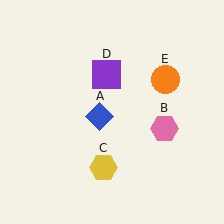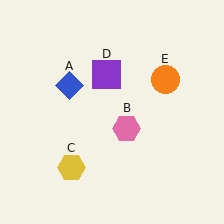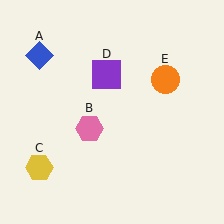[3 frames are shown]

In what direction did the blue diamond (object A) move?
The blue diamond (object A) moved up and to the left.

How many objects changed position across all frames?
3 objects changed position: blue diamond (object A), pink hexagon (object B), yellow hexagon (object C).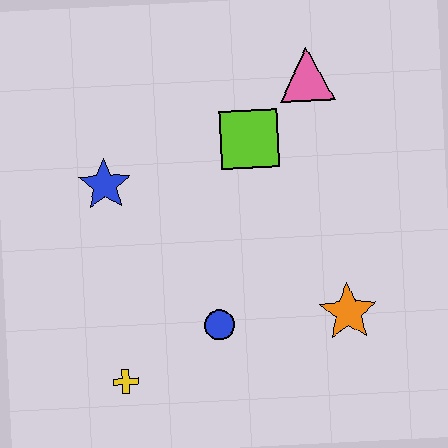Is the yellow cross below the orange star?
Yes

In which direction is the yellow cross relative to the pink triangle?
The yellow cross is below the pink triangle.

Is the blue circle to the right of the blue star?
Yes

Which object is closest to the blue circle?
The yellow cross is closest to the blue circle.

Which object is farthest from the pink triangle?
The yellow cross is farthest from the pink triangle.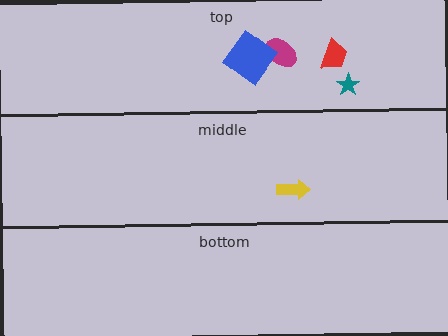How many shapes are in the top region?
4.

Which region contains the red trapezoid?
The top region.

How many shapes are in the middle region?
1.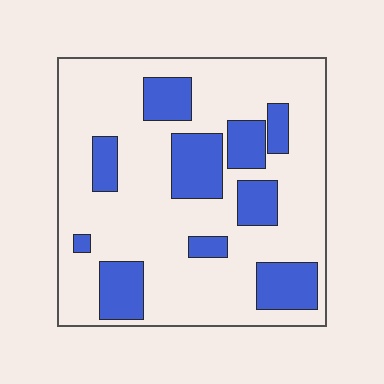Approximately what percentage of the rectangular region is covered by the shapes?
Approximately 25%.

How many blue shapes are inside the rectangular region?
10.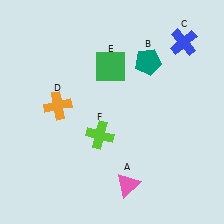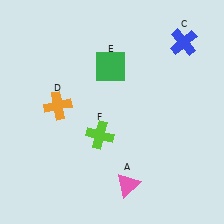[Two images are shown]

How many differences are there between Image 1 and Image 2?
There is 1 difference between the two images.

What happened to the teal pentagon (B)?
The teal pentagon (B) was removed in Image 2. It was in the top-right area of Image 1.